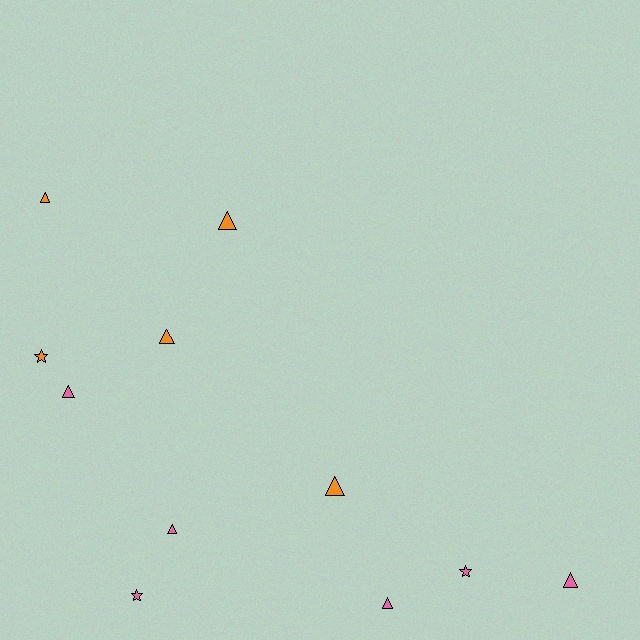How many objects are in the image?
There are 11 objects.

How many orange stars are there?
There is 1 orange star.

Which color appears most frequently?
Pink, with 6 objects.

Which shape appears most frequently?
Triangle, with 8 objects.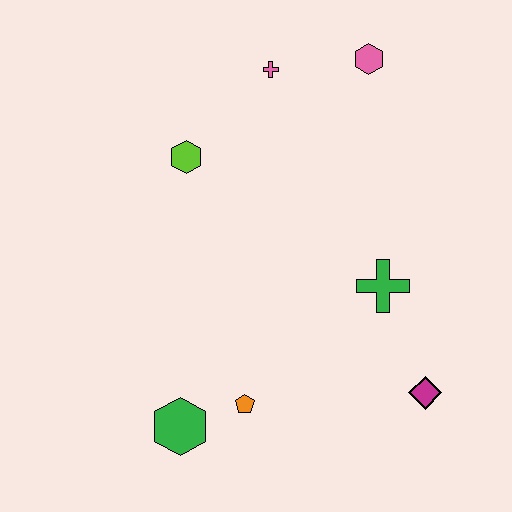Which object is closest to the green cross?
The magenta diamond is closest to the green cross.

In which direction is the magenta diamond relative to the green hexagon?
The magenta diamond is to the right of the green hexagon.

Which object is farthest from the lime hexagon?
The magenta diamond is farthest from the lime hexagon.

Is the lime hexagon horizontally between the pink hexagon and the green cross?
No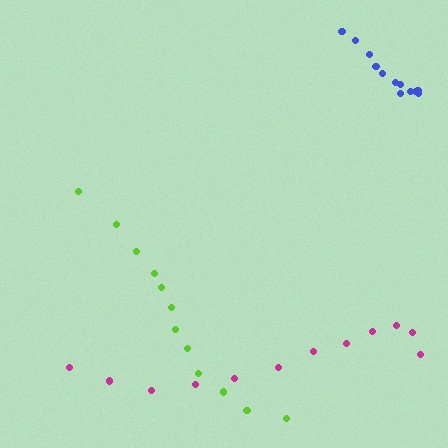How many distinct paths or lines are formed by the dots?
There are 3 distinct paths.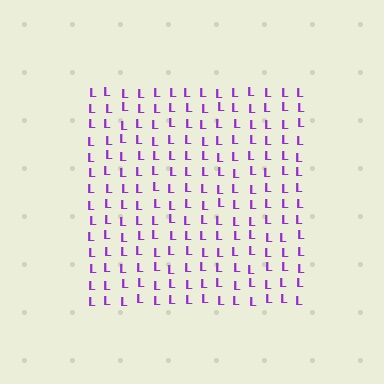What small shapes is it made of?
It is made of small letter L's.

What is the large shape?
The large shape is a square.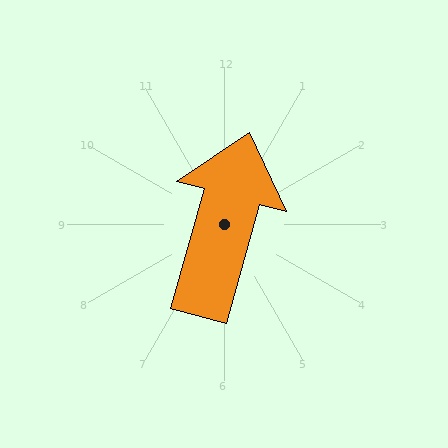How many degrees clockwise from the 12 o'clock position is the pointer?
Approximately 16 degrees.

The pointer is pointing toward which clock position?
Roughly 1 o'clock.